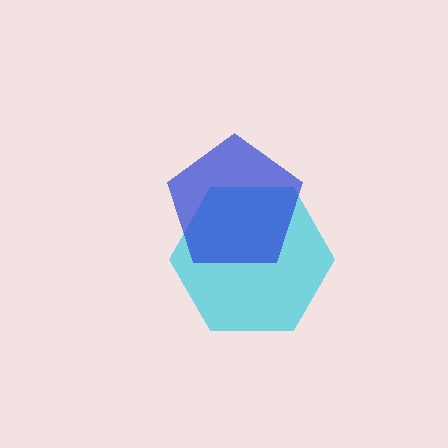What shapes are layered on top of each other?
The layered shapes are: a cyan hexagon, a blue pentagon.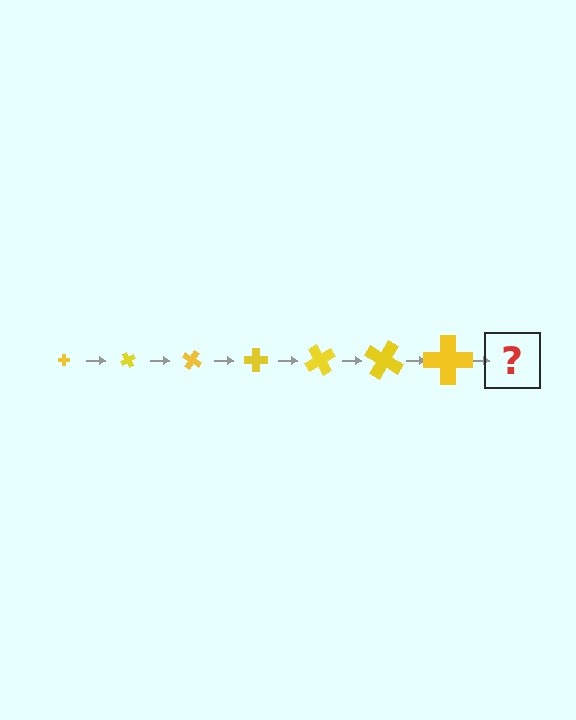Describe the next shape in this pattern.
It should be a cross, larger than the previous one and rotated 420 degrees from the start.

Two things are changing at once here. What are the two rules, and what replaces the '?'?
The two rules are that the cross grows larger each step and it rotates 60 degrees each step. The '?' should be a cross, larger than the previous one and rotated 420 degrees from the start.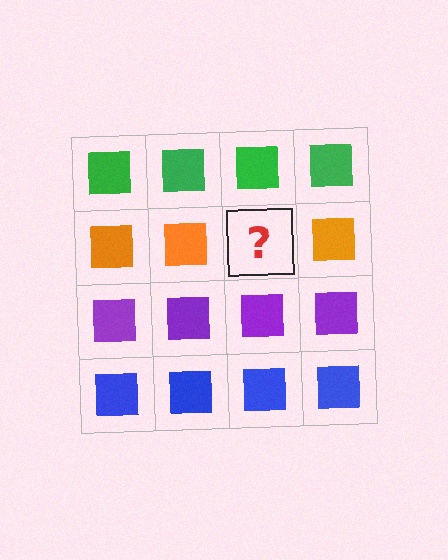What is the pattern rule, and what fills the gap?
The rule is that each row has a consistent color. The gap should be filled with an orange square.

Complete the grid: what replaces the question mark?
The question mark should be replaced with an orange square.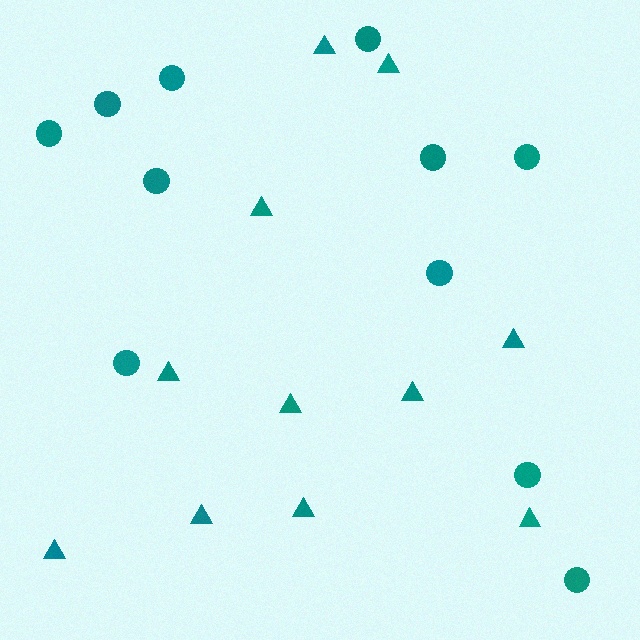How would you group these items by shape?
There are 2 groups: one group of triangles (11) and one group of circles (11).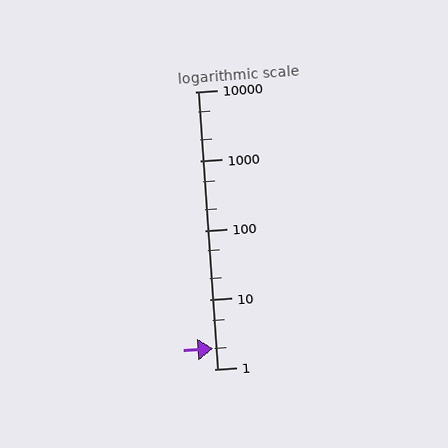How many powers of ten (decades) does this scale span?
The scale spans 4 decades, from 1 to 10000.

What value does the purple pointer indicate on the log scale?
The pointer indicates approximately 2.